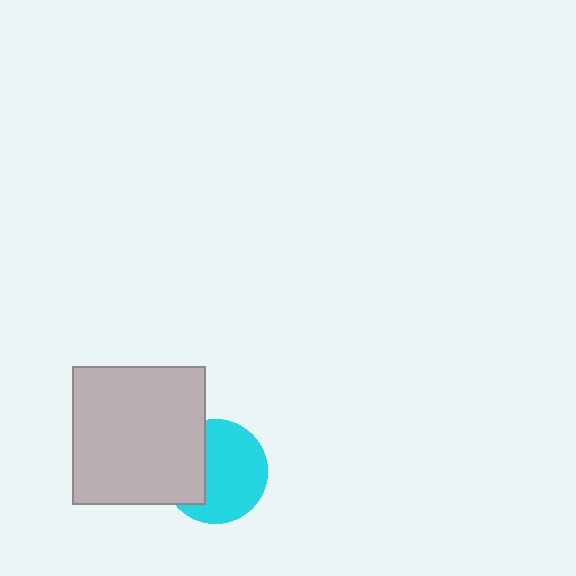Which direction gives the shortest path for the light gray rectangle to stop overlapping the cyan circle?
Moving left gives the shortest separation.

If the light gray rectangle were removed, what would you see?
You would see the complete cyan circle.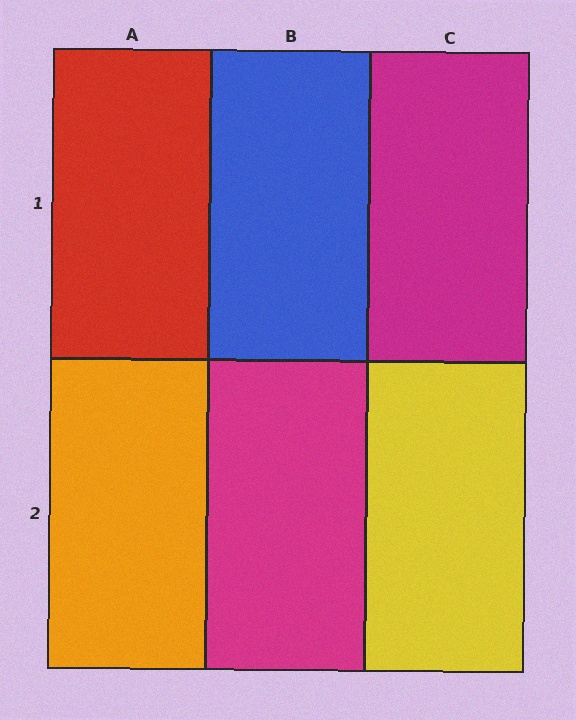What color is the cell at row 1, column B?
Blue.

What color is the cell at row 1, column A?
Red.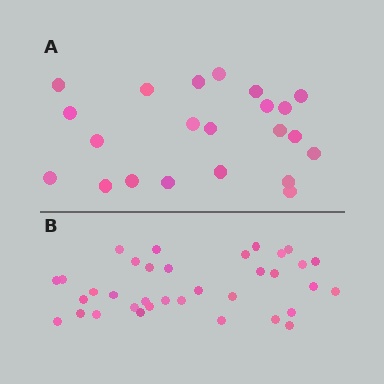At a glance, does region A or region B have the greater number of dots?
Region B (the bottom region) has more dots.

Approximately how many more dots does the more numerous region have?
Region B has approximately 15 more dots than region A.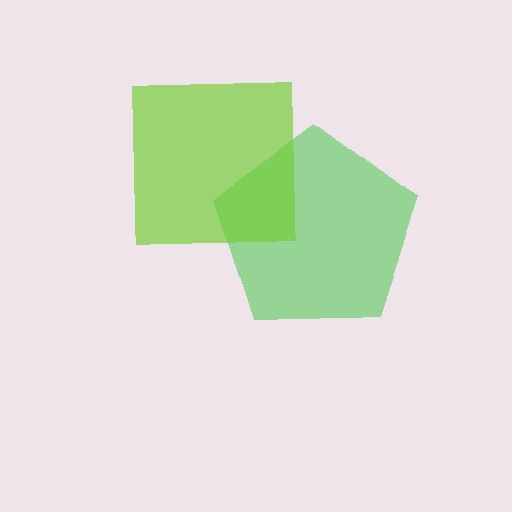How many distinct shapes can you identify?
There are 2 distinct shapes: a green pentagon, a lime square.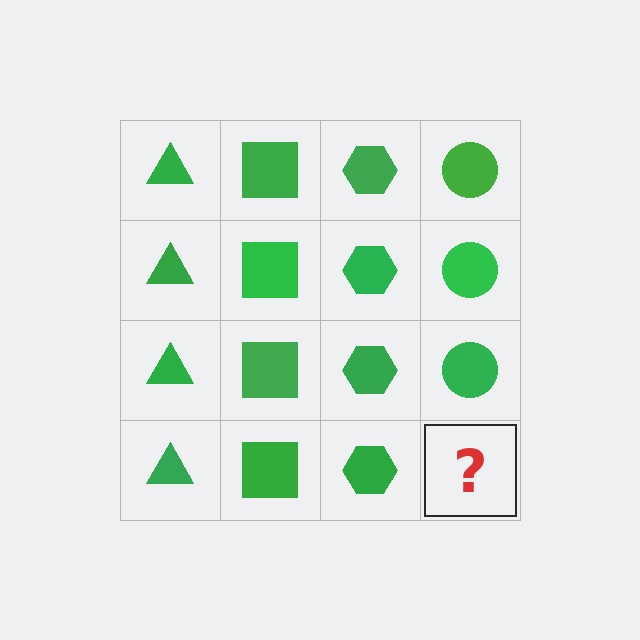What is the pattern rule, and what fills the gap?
The rule is that each column has a consistent shape. The gap should be filled with a green circle.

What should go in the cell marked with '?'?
The missing cell should contain a green circle.